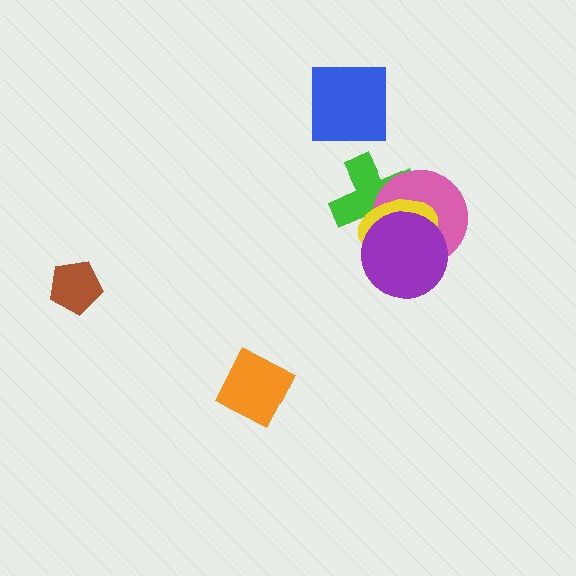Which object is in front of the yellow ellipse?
The purple circle is in front of the yellow ellipse.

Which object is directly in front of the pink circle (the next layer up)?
The yellow ellipse is directly in front of the pink circle.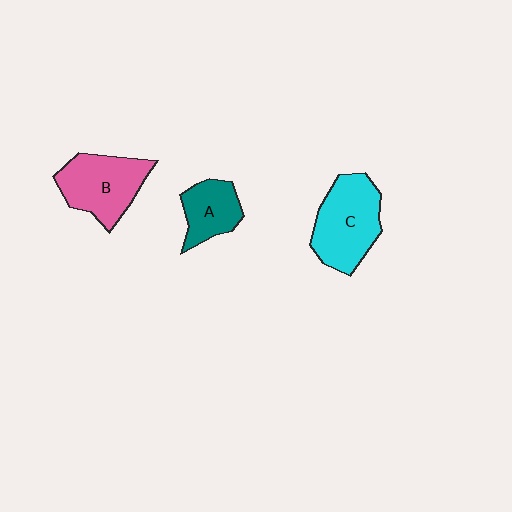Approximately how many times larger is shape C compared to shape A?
Approximately 1.7 times.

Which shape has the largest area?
Shape C (cyan).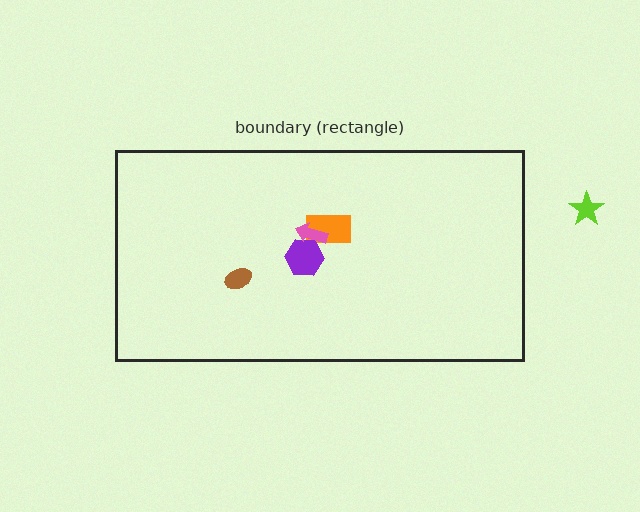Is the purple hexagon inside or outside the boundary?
Inside.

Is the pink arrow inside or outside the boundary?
Inside.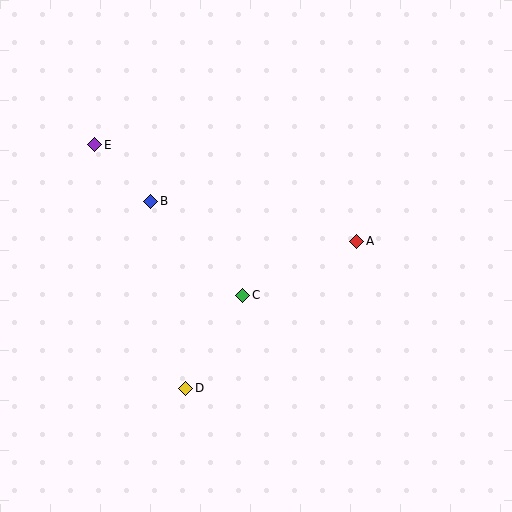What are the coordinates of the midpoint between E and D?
The midpoint between E and D is at (140, 266).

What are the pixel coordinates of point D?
Point D is at (186, 388).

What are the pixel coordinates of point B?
Point B is at (151, 201).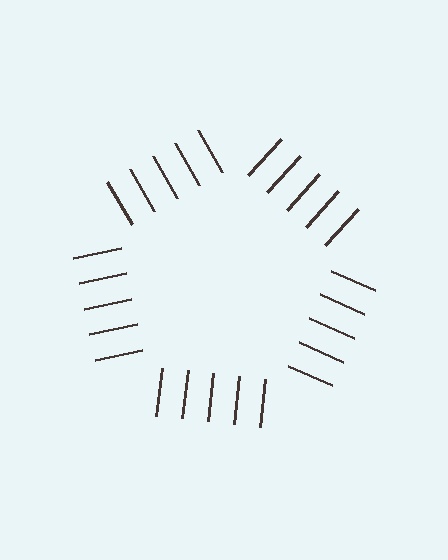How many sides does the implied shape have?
5 sides — the line-ends trace a pentagon.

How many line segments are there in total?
25 — 5 along each of the 5 edges.